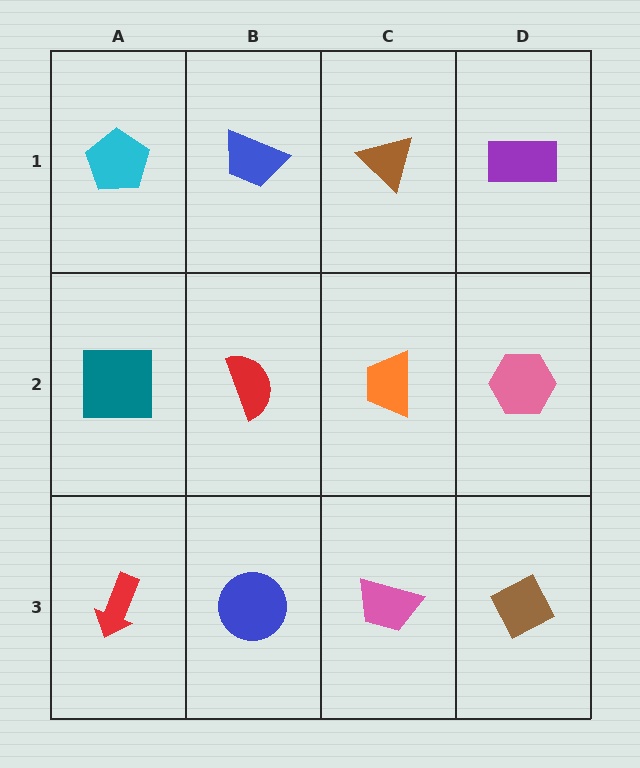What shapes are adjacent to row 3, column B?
A red semicircle (row 2, column B), a red arrow (row 3, column A), a pink trapezoid (row 3, column C).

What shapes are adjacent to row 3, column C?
An orange trapezoid (row 2, column C), a blue circle (row 3, column B), a brown diamond (row 3, column D).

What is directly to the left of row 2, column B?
A teal square.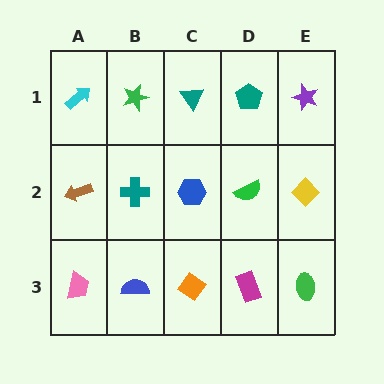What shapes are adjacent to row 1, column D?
A green semicircle (row 2, column D), a teal triangle (row 1, column C), a purple star (row 1, column E).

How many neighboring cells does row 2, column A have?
3.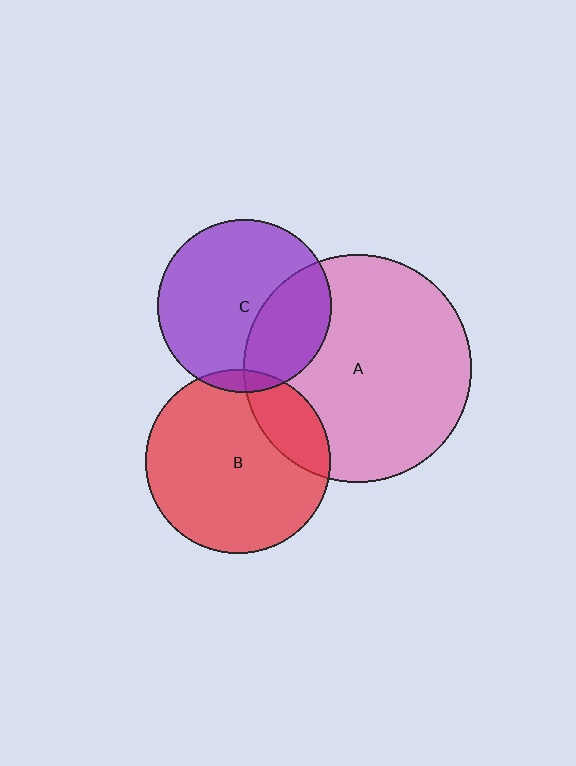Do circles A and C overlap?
Yes.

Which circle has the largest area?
Circle A (pink).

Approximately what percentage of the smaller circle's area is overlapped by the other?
Approximately 30%.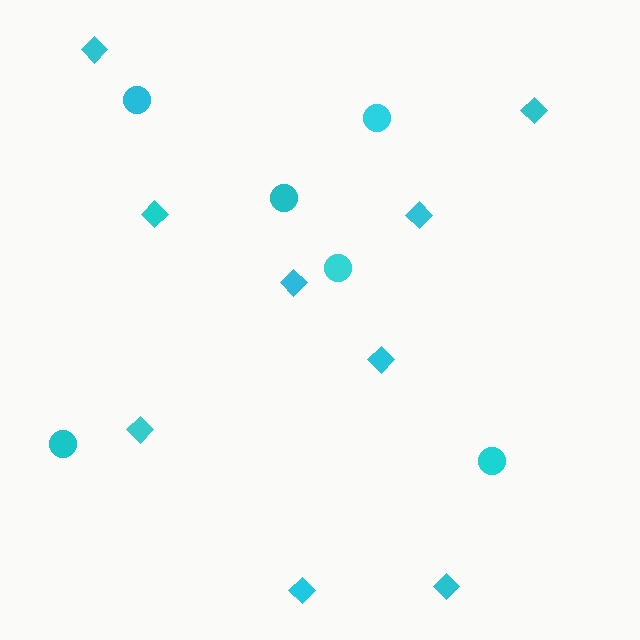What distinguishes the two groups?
There are 2 groups: one group of circles (6) and one group of diamonds (9).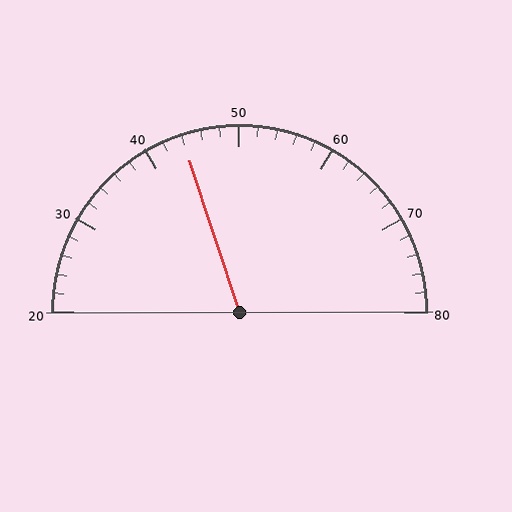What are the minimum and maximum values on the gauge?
The gauge ranges from 20 to 80.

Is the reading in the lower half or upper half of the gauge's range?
The reading is in the lower half of the range (20 to 80).